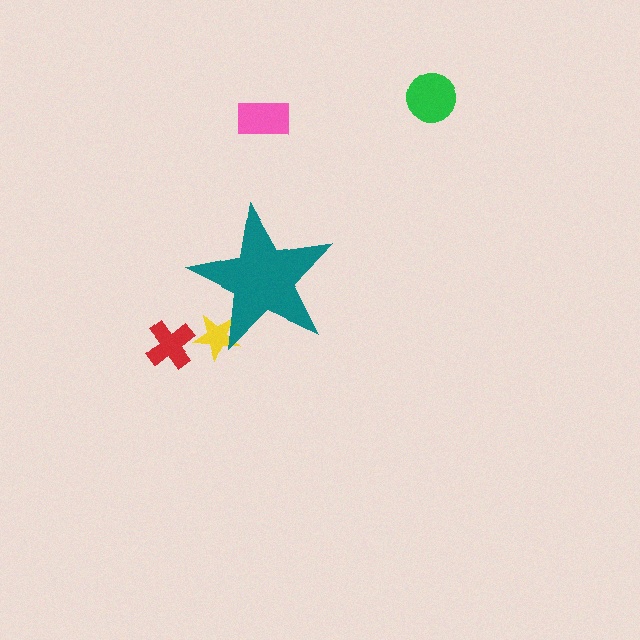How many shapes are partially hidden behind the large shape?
1 shape is partially hidden.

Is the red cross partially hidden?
No, the red cross is fully visible.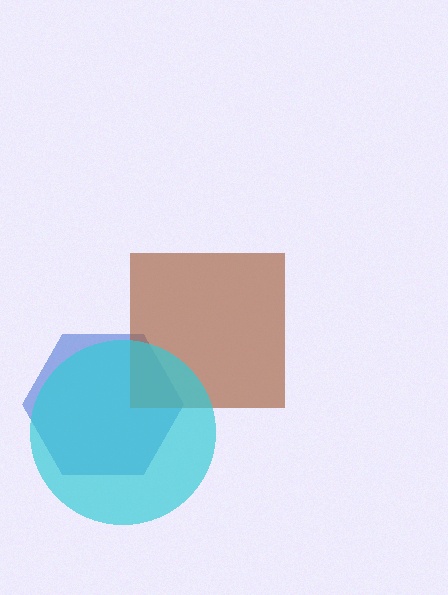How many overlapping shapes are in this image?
There are 3 overlapping shapes in the image.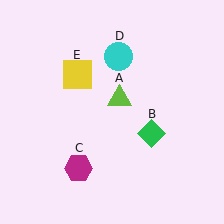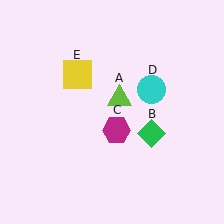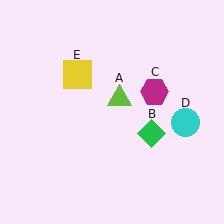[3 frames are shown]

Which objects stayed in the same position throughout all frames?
Lime triangle (object A) and green diamond (object B) and yellow square (object E) remained stationary.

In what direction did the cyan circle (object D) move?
The cyan circle (object D) moved down and to the right.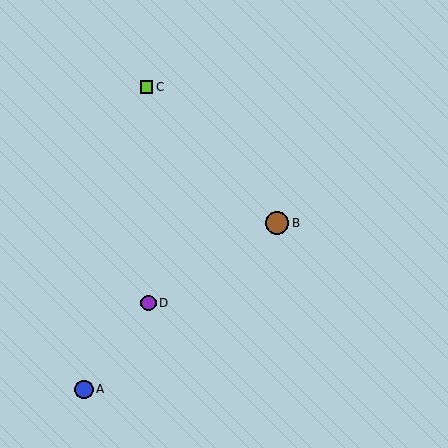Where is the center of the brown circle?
The center of the brown circle is at (277, 223).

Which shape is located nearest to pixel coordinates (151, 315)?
The purple circle (labeled D) at (148, 303) is nearest to that location.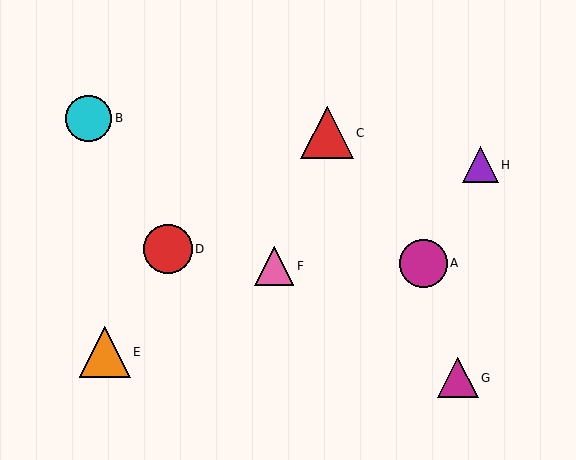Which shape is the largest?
The red triangle (labeled C) is the largest.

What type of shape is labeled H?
Shape H is a purple triangle.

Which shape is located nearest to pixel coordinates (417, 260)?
The magenta circle (labeled A) at (423, 263) is nearest to that location.